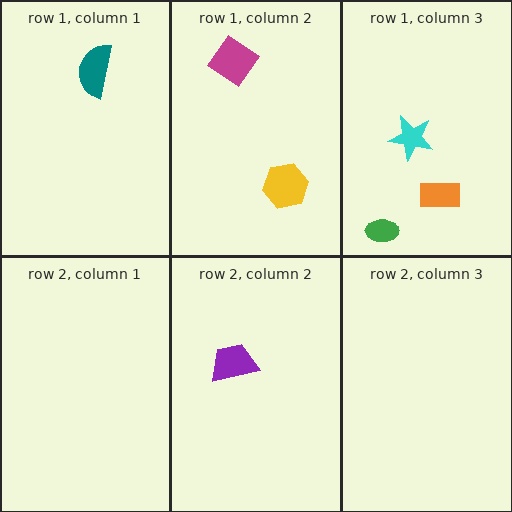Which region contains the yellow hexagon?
The row 1, column 2 region.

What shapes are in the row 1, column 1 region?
The teal semicircle.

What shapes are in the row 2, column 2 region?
The purple trapezoid.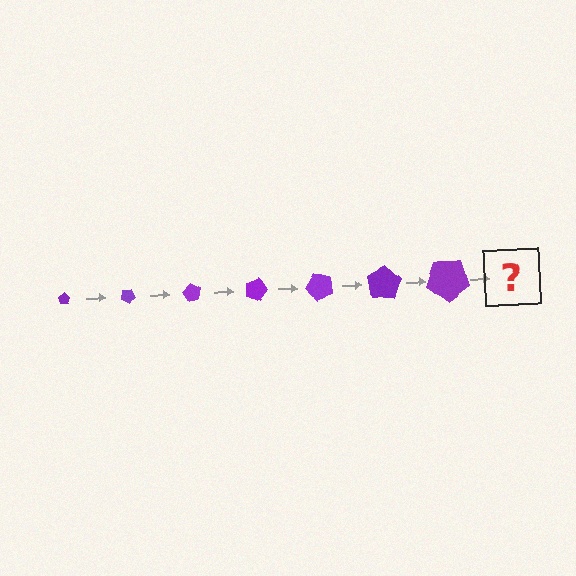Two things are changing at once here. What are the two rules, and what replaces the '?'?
The two rules are that the pentagon grows larger each step and it rotates 30 degrees each step. The '?' should be a pentagon, larger than the previous one and rotated 210 degrees from the start.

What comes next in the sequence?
The next element should be a pentagon, larger than the previous one and rotated 210 degrees from the start.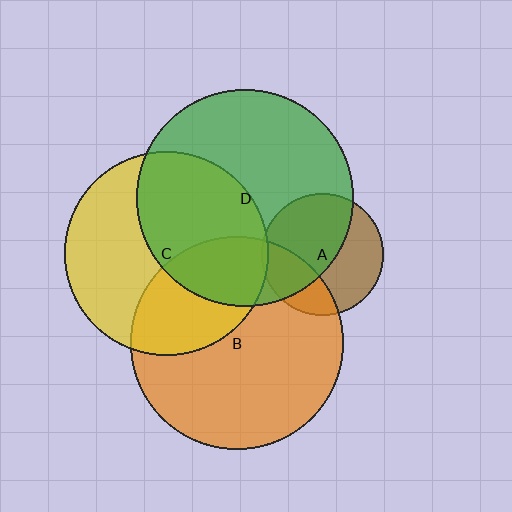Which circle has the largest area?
Circle D (green).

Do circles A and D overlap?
Yes.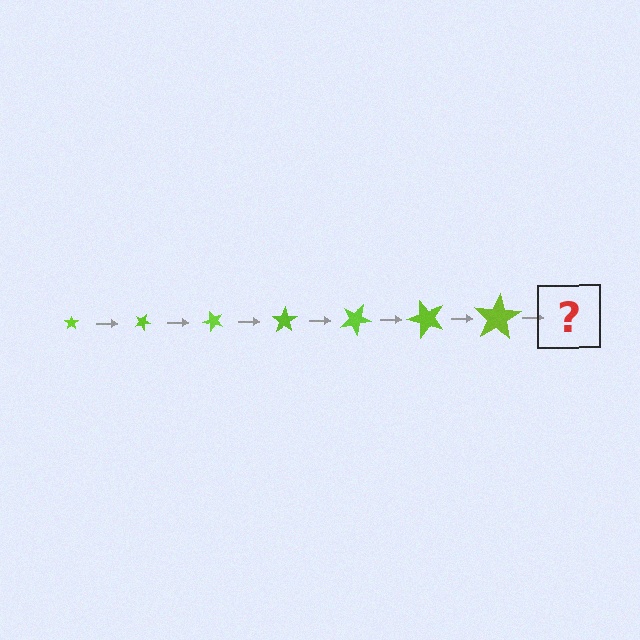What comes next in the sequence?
The next element should be a star, larger than the previous one and rotated 175 degrees from the start.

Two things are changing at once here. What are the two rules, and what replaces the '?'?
The two rules are that the star grows larger each step and it rotates 25 degrees each step. The '?' should be a star, larger than the previous one and rotated 175 degrees from the start.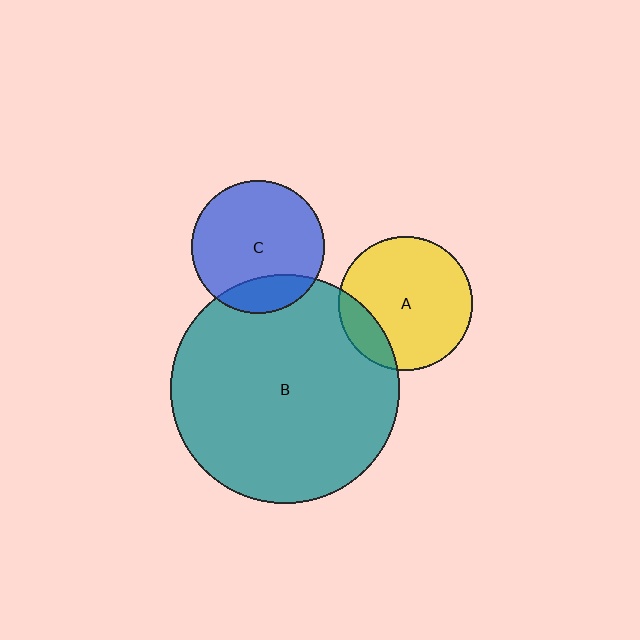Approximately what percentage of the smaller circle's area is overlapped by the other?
Approximately 20%.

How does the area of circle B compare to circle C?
Approximately 3.0 times.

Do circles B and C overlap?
Yes.